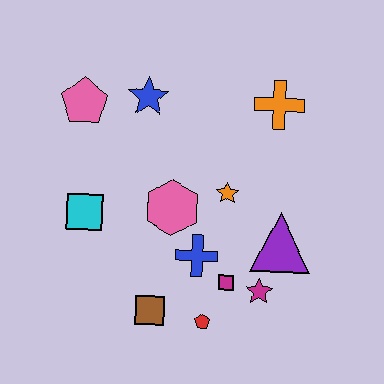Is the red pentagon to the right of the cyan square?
Yes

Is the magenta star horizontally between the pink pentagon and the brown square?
No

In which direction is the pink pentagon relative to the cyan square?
The pink pentagon is above the cyan square.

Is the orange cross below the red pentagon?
No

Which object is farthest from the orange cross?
The brown square is farthest from the orange cross.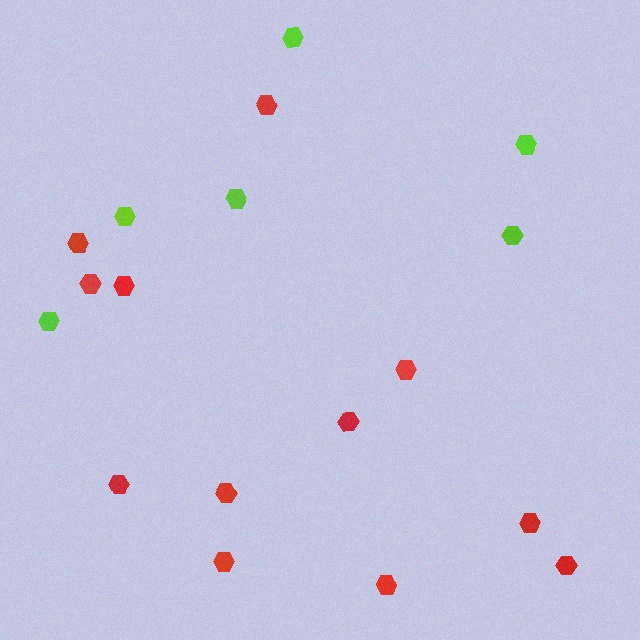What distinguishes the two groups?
There are 2 groups: one group of red hexagons (12) and one group of lime hexagons (6).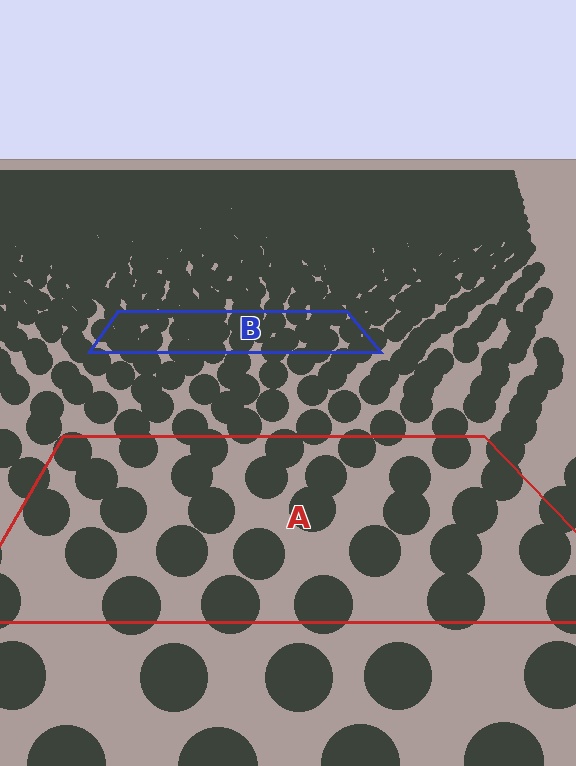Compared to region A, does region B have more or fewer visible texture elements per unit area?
Region B has more texture elements per unit area — they are packed more densely because it is farther away.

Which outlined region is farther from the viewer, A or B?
Region B is farther from the viewer — the texture elements inside it appear smaller and more densely packed.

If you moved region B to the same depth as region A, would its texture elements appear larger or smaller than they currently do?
They would appear larger. At a closer depth, the same texture elements are projected at a bigger on-screen size.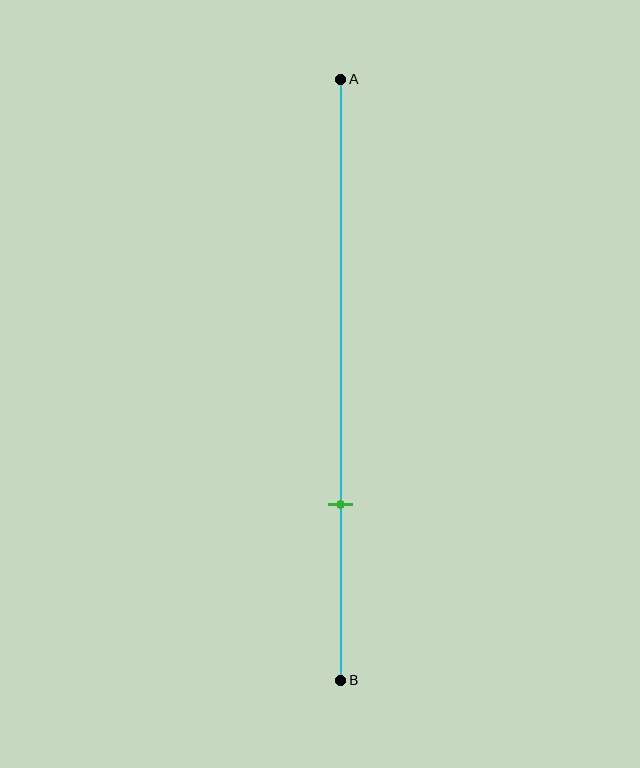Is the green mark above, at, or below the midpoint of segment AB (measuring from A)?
The green mark is below the midpoint of segment AB.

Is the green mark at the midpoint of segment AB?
No, the mark is at about 70% from A, not at the 50% midpoint.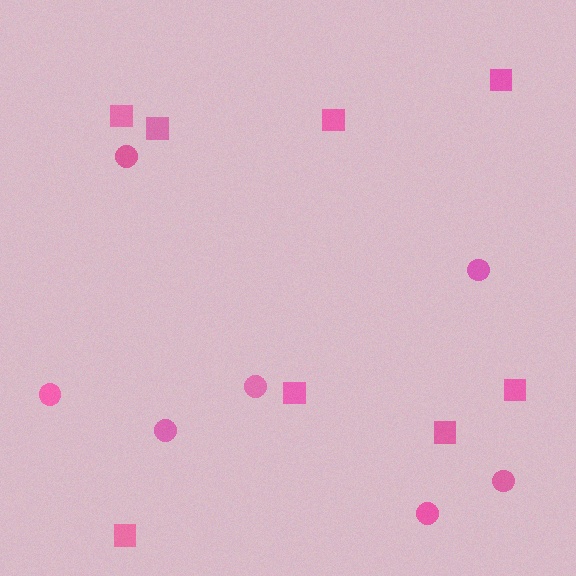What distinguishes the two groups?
There are 2 groups: one group of squares (8) and one group of circles (7).